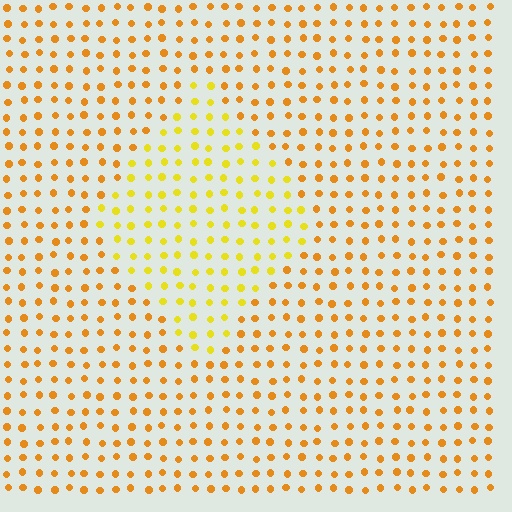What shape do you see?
I see a diamond.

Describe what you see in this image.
The image is filled with small orange elements in a uniform arrangement. A diamond-shaped region is visible where the elements are tinted to a slightly different hue, forming a subtle color boundary.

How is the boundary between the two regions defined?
The boundary is defined purely by a slight shift in hue (about 25 degrees). Spacing, size, and orientation are identical on both sides.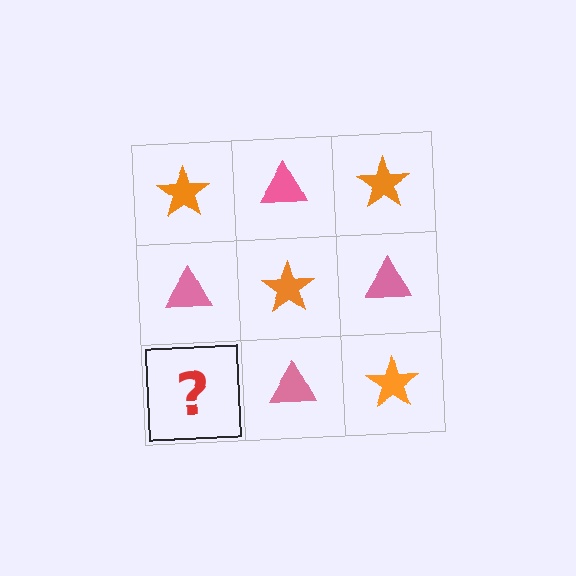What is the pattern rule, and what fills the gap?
The rule is that it alternates orange star and pink triangle in a checkerboard pattern. The gap should be filled with an orange star.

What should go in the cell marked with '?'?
The missing cell should contain an orange star.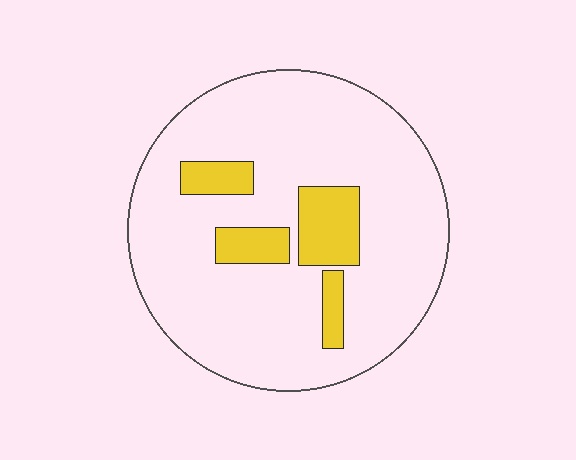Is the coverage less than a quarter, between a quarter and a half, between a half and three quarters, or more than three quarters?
Less than a quarter.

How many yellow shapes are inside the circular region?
4.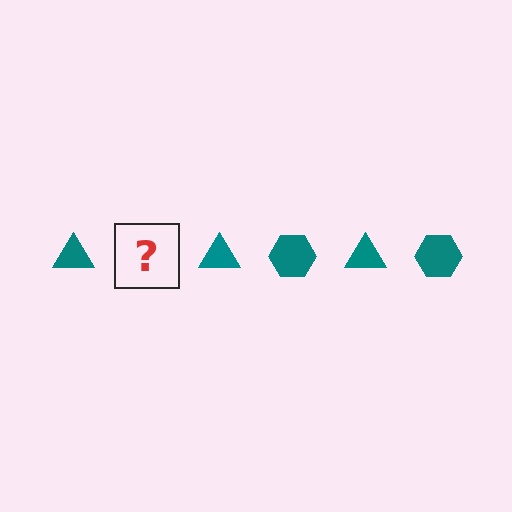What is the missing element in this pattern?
The missing element is a teal hexagon.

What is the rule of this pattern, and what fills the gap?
The rule is that the pattern cycles through triangle, hexagon shapes in teal. The gap should be filled with a teal hexagon.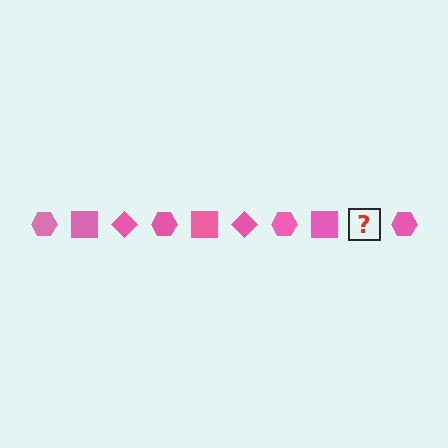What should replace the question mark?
The question mark should be replaced with a pink diamond.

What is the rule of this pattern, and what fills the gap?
The rule is that the pattern cycles through hexagon, square, diamond shapes in pink. The gap should be filled with a pink diamond.